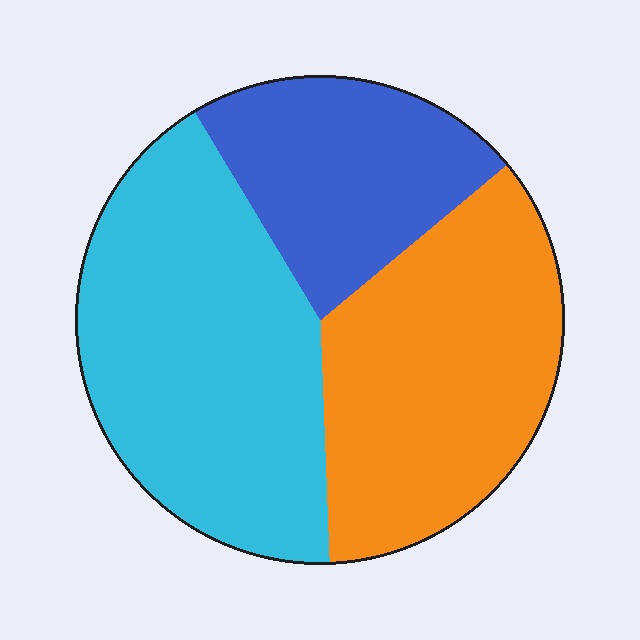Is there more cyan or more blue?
Cyan.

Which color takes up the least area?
Blue, at roughly 25%.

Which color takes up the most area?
Cyan, at roughly 40%.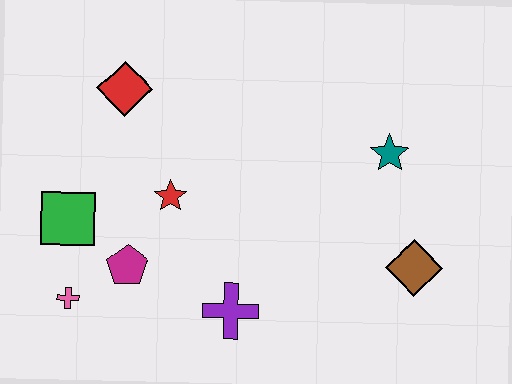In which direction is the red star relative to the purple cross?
The red star is above the purple cross.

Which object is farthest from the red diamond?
The brown diamond is farthest from the red diamond.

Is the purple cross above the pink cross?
No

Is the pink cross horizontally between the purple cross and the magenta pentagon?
No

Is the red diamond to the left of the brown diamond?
Yes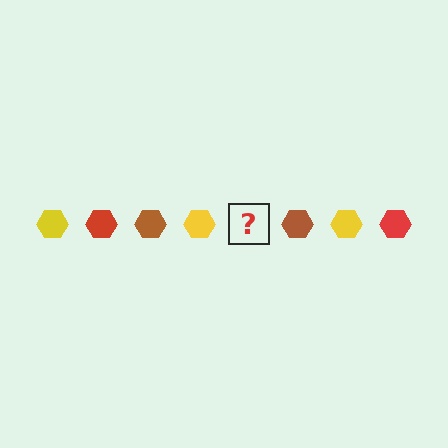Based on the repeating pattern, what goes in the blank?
The blank should be a red hexagon.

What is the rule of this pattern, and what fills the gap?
The rule is that the pattern cycles through yellow, red, brown hexagons. The gap should be filled with a red hexagon.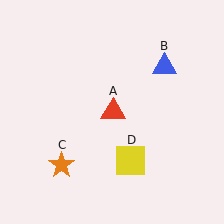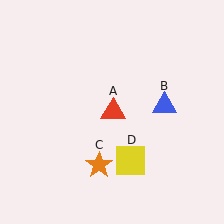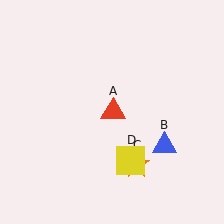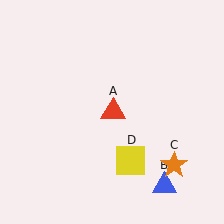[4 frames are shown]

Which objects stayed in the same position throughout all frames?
Red triangle (object A) and yellow square (object D) remained stationary.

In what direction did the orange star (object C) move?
The orange star (object C) moved right.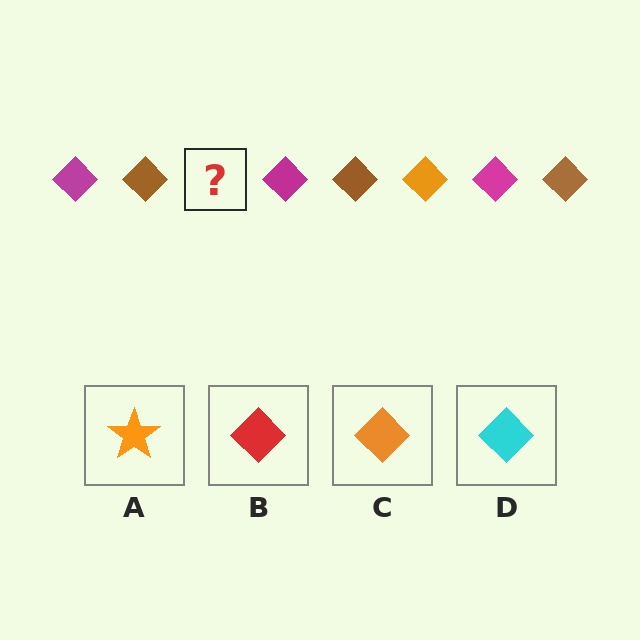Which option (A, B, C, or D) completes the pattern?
C.